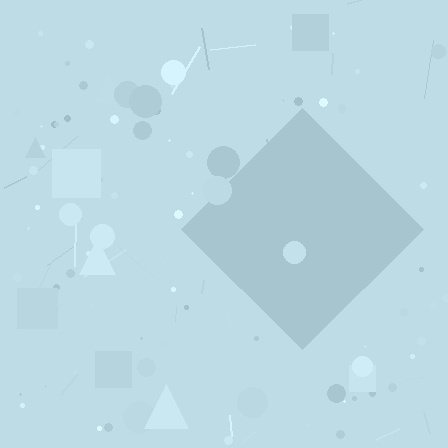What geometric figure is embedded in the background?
A diamond is embedded in the background.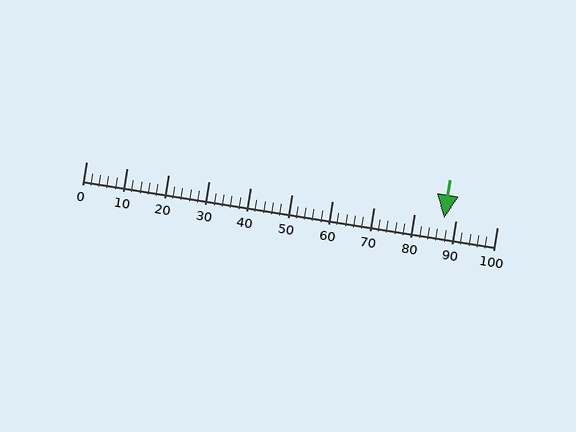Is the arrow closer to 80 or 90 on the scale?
The arrow is closer to 90.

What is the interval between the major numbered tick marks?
The major tick marks are spaced 10 units apart.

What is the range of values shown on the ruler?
The ruler shows values from 0 to 100.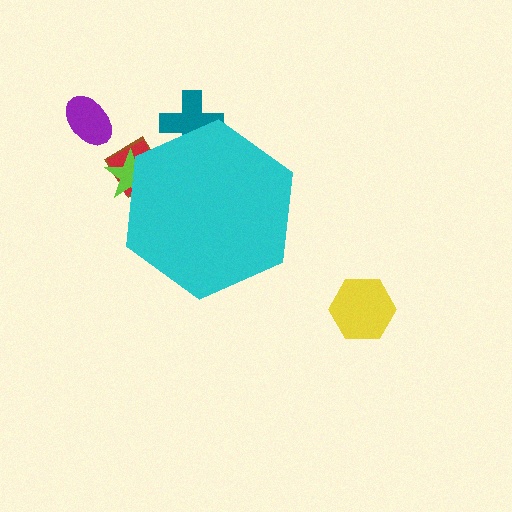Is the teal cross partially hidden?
Yes, the teal cross is partially hidden behind the cyan hexagon.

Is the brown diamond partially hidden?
Yes, the brown diamond is partially hidden behind the cyan hexagon.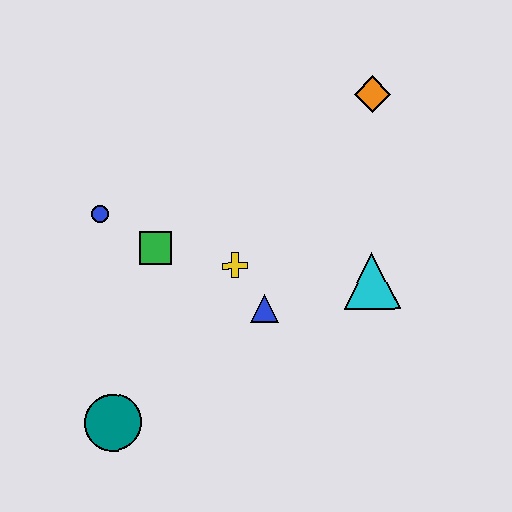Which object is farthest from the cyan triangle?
The teal circle is farthest from the cyan triangle.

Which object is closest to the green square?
The blue circle is closest to the green square.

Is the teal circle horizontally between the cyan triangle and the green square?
No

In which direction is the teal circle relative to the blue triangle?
The teal circle is to the left of the blue triangle.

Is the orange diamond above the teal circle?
Yes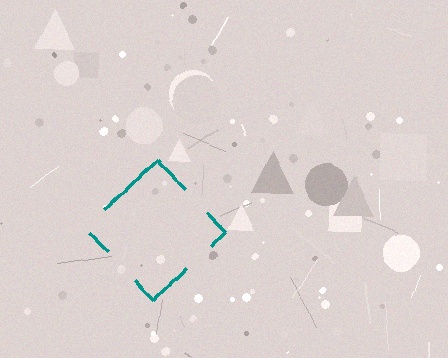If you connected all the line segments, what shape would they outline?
They would outline a diamond.